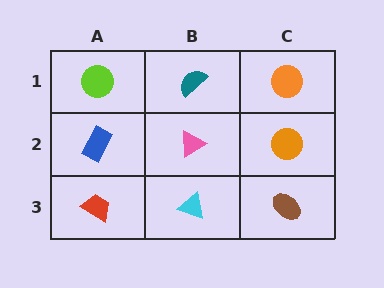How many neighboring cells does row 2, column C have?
3.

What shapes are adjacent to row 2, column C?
An orange circle (row 1, column C), a brown ellipse (row 3, column C), a pink triangle (row 2, column B).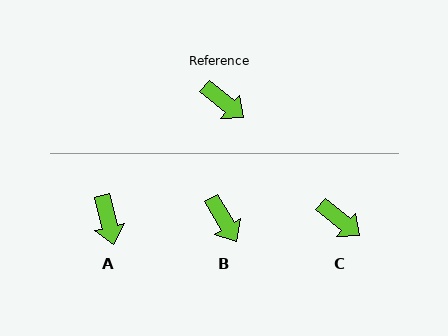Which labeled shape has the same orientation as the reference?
C.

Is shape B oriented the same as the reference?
No, it is off by about 20 degrees.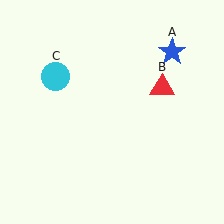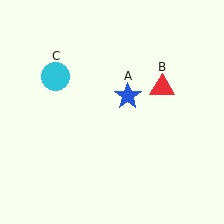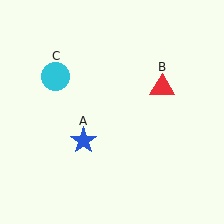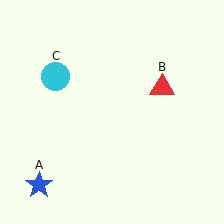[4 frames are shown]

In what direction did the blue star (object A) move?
The blue star (object A) moved down and to the left.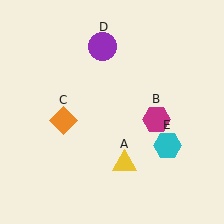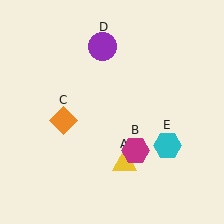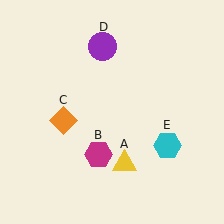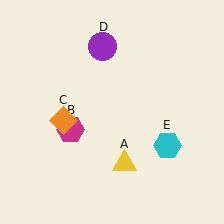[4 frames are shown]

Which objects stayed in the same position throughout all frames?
Yellow triangle (object A) and orange diamond (object C) and purple circle (object D) and cyan hexagon (object E) remained stationary.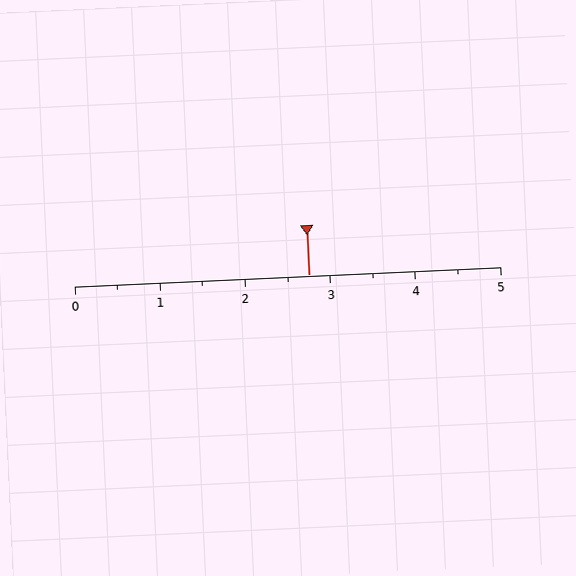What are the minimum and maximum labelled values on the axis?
The axis runs from 0 to 5.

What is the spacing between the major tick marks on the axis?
The major ticks are spaced 1 apart.